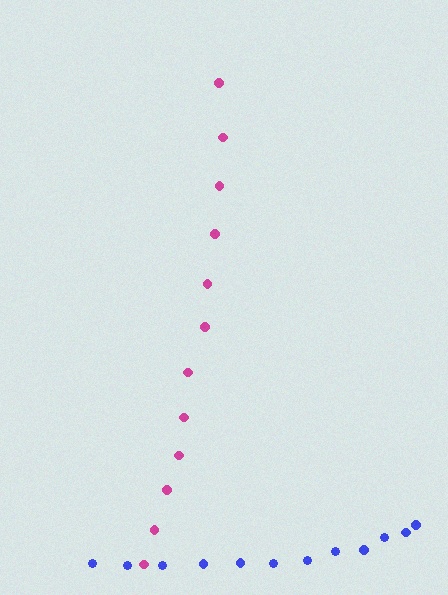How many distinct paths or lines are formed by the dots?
There are 2 distinct paths.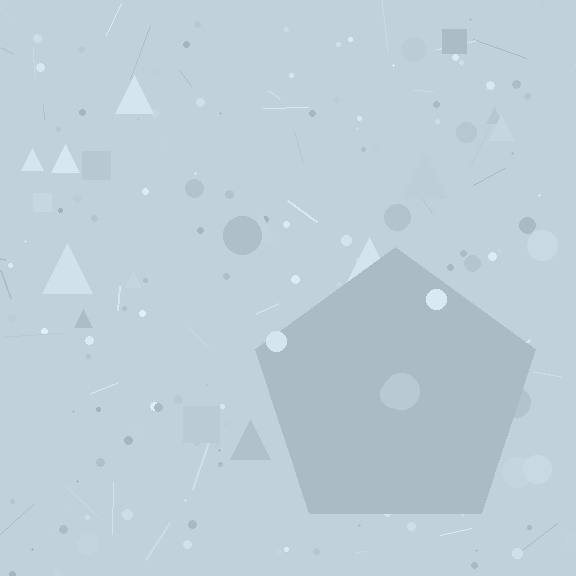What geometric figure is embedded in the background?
A pentagon is embedded in the background.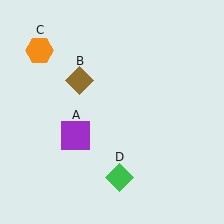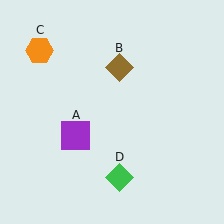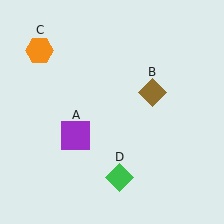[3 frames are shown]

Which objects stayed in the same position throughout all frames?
Purple square (object A) and orange hexagon (object C) and green diamond (object D) remained stationary.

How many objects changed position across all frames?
1 object changed position: brown diamond (object B).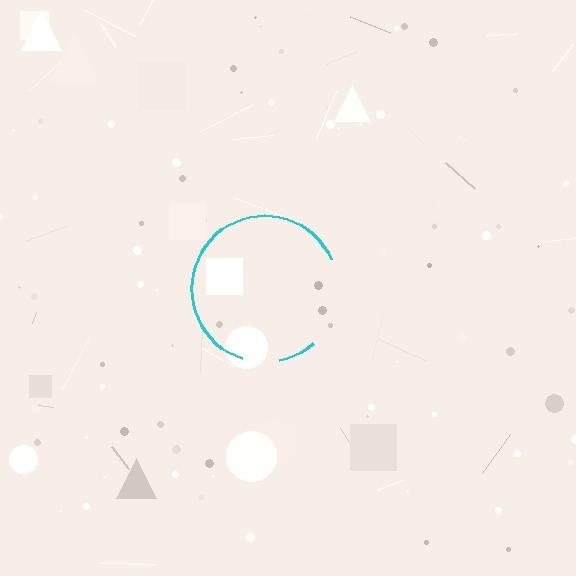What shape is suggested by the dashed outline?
The dashed outline suggests a circle.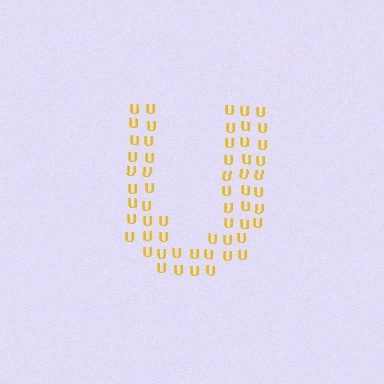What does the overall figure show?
The overall figure shows the letter U.